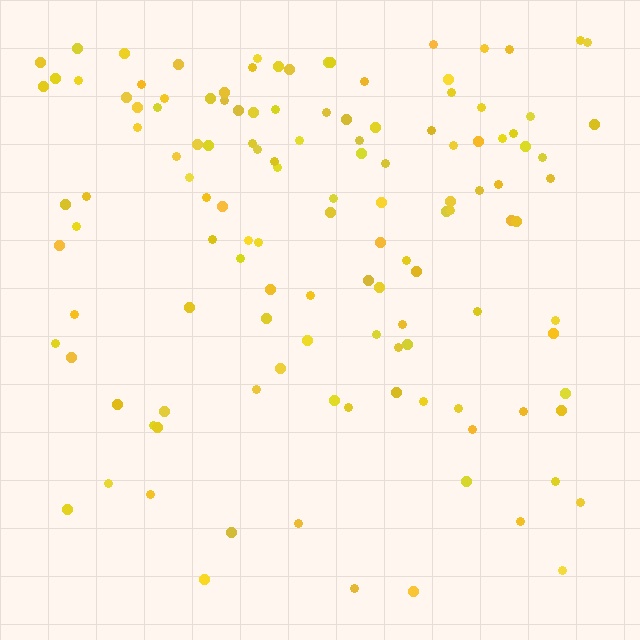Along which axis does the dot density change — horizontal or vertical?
Vertical.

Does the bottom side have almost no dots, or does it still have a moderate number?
Still a moderate number, just noticeably fewer than the top.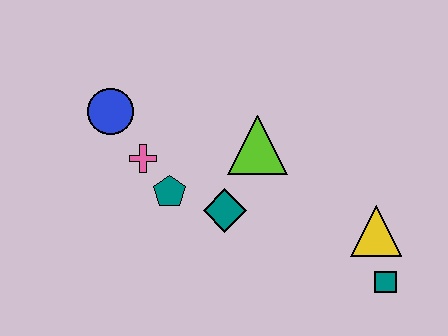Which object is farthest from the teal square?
The blue circle is farthest from the teal square.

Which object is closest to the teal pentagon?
The pink cross is closest to the teal pentagon.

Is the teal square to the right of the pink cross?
Yes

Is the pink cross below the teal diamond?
No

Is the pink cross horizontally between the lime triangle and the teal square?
No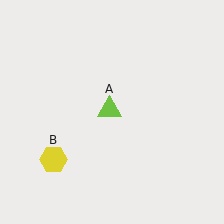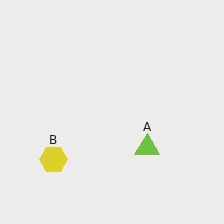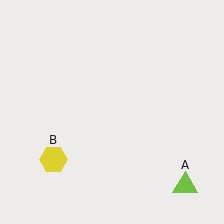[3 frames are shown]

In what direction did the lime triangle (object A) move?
The lime triangle (object A) moved down and to the right.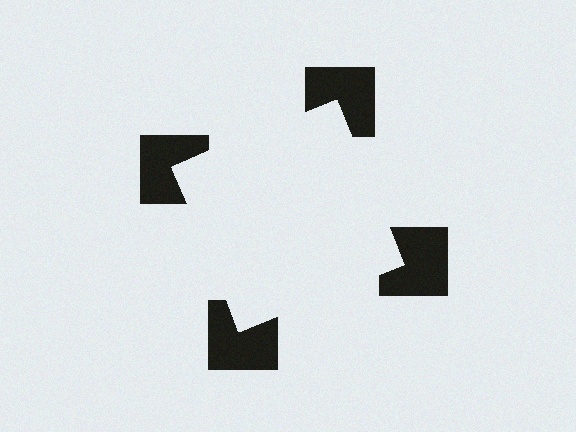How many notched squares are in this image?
There are 4 — one at each vertex of the illusory square.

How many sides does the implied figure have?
4 sides.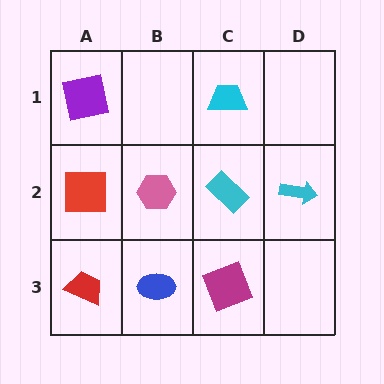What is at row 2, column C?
A cyan rectangle.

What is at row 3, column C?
A magenta square.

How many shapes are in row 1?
2 shapes.